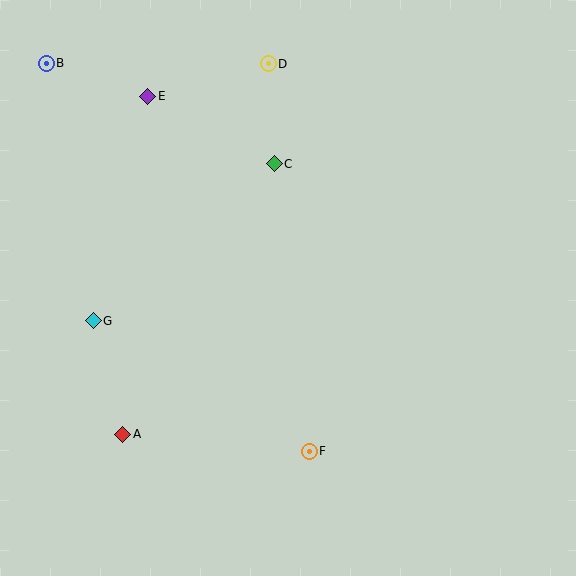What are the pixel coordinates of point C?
Point C is at (274, 164).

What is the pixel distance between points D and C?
The distance between D and C is 101 pixels.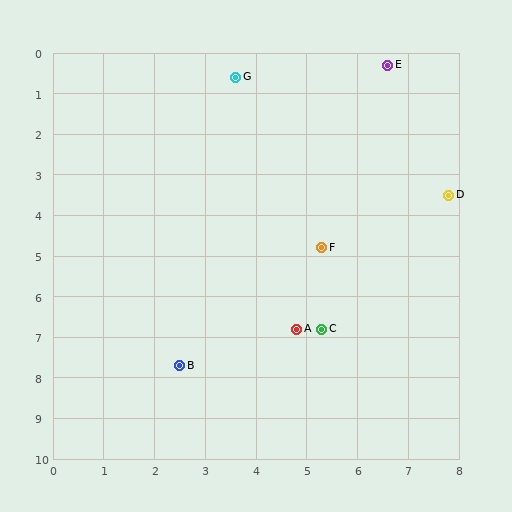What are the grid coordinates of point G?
Point G is at approximately (3.6, 0.6).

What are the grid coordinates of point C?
Point C is at approximately (5.3, 6.8).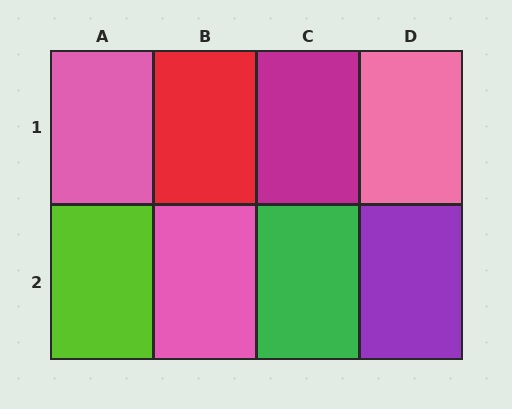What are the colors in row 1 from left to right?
Pink, red, magenta, pink.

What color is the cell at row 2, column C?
Green.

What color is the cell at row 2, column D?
Purple.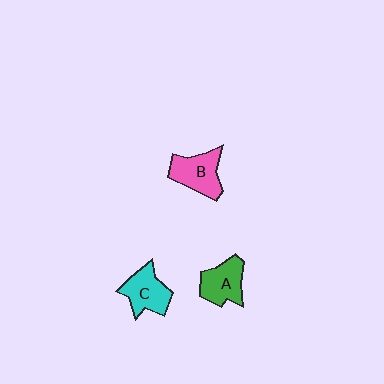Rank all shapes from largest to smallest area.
From largest to smallest: B (pink), C (cyan), A (green).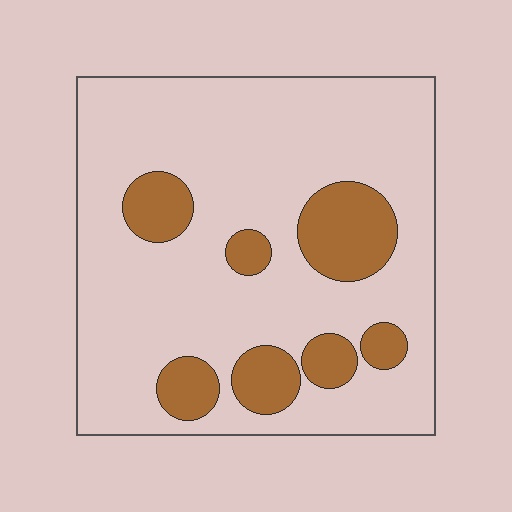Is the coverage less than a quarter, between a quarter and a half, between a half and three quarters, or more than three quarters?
Less than a quarter.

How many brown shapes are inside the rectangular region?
7.